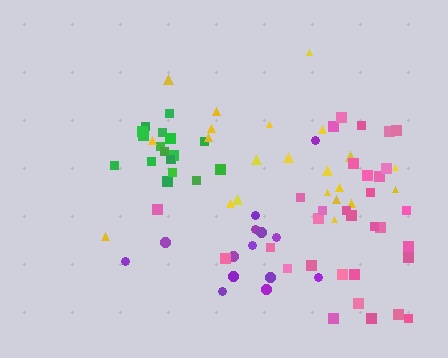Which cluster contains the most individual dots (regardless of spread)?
Pink (32).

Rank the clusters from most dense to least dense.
green, pink, yellow, purple.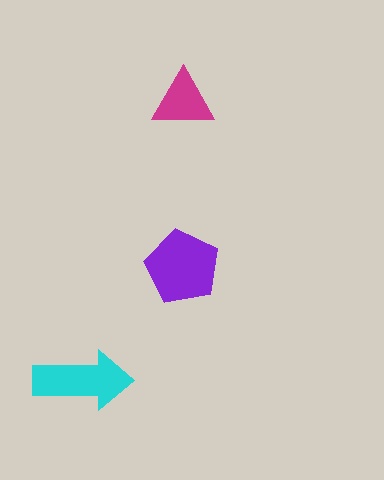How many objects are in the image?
There are 3 objects in the image.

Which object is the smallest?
The magenta triangle.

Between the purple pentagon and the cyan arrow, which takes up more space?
The purple pentagon.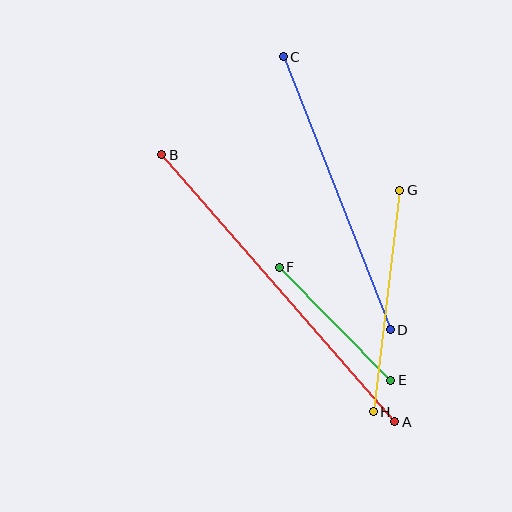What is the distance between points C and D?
The distance is approximately 293 pixels.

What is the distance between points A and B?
The distance is approximately 354 pixels.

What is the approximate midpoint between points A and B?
The midpoint is at approximately (278, 288) pixels.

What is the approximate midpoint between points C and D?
The midpoint is at approximately (337, 193) pixels.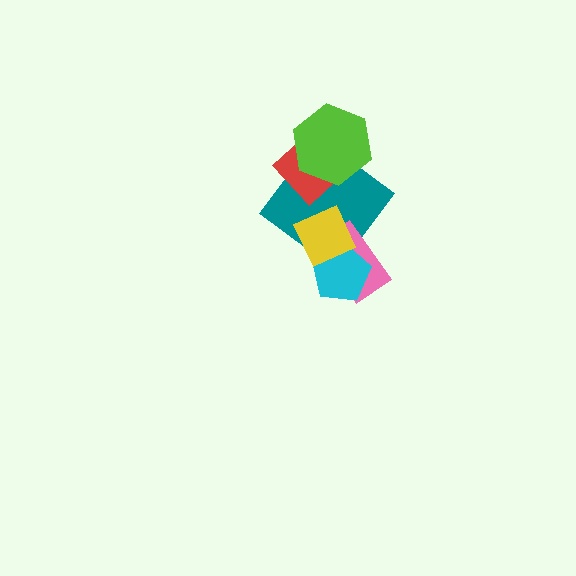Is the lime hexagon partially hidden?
No, no other shape covers it.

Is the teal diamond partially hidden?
Yes, it is partially covered by another shape.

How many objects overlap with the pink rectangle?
3 objects overlap with the pink rectangle.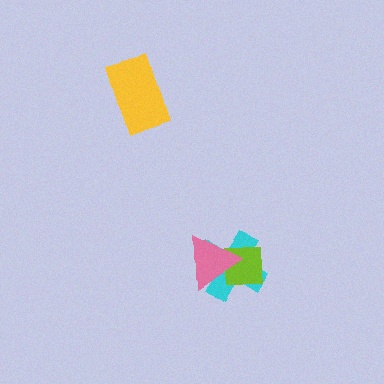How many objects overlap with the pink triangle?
2 objects overlap with the pink triangle.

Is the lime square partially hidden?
Yes, it is partially covered by another shape.